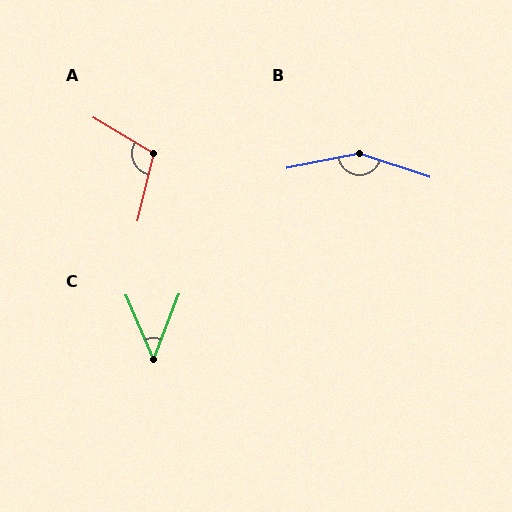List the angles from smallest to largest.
C (44°), A (106°), B (150°).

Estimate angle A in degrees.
Approximately 106 degrees.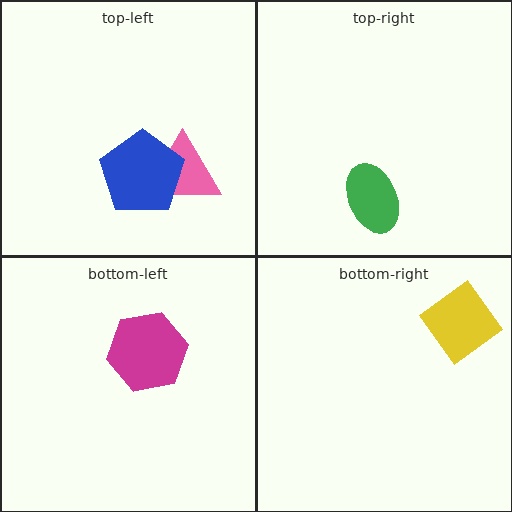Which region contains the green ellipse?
The top-right region.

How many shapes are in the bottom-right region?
1.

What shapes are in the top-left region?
The pink triangle, the blue pentagon.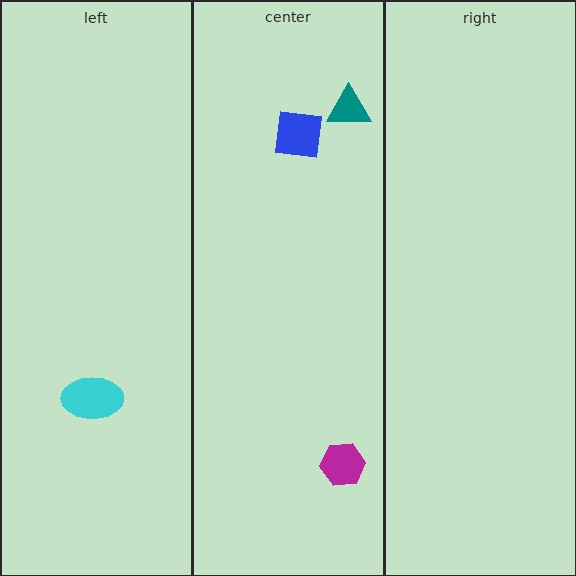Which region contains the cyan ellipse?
The left region.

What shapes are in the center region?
The magenta hexagon, the teal triangle, the blue square.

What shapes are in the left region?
The cyan ellipse.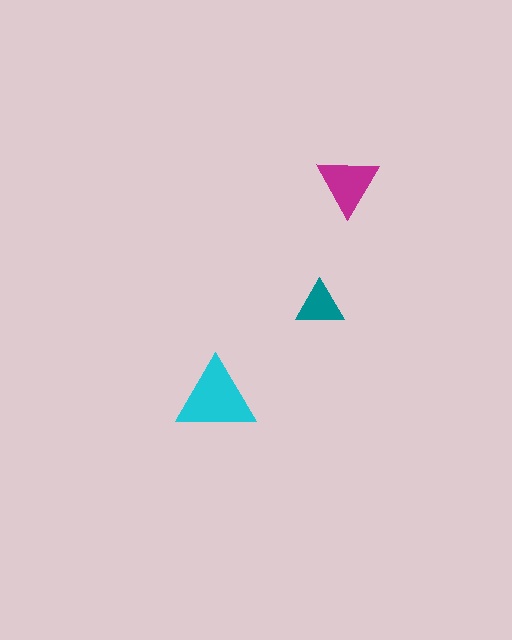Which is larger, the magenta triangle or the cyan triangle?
The cyan one.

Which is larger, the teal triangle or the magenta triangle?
The magenta one.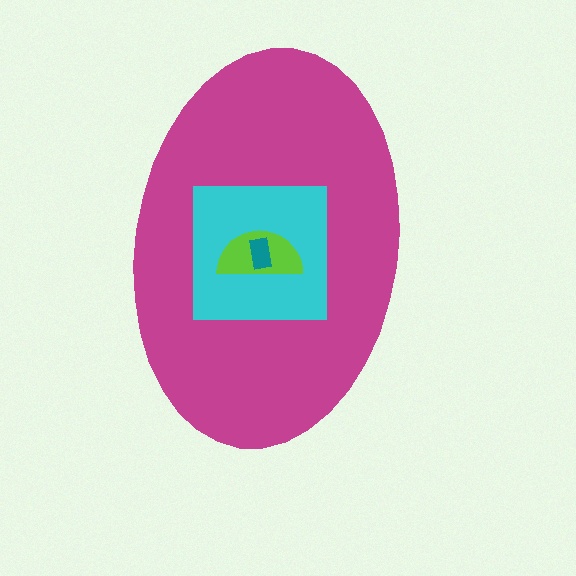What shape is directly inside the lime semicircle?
The teal rectangle.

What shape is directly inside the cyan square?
The lime semicircle.